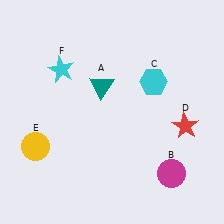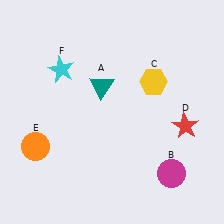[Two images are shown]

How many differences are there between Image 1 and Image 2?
There are 2 differences between the two images.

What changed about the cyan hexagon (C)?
In Image 1, C is cyan. In Image 2, it changed to yellow.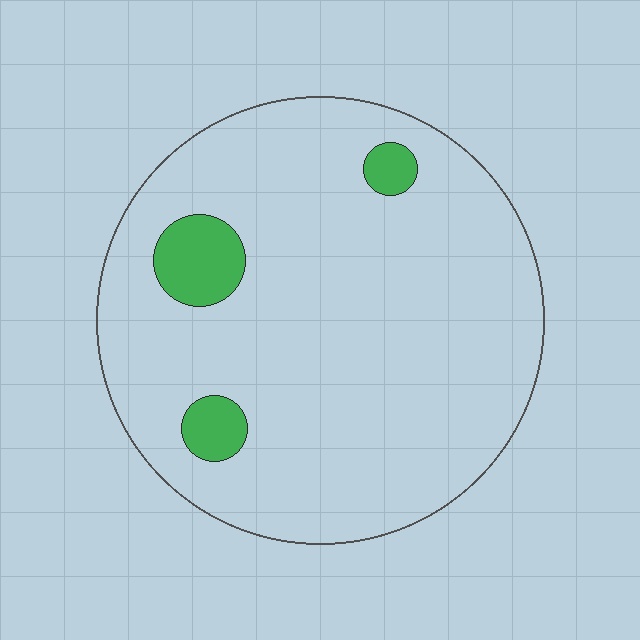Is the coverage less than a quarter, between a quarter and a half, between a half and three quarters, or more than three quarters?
Less than a quarter.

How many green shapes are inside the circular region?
3.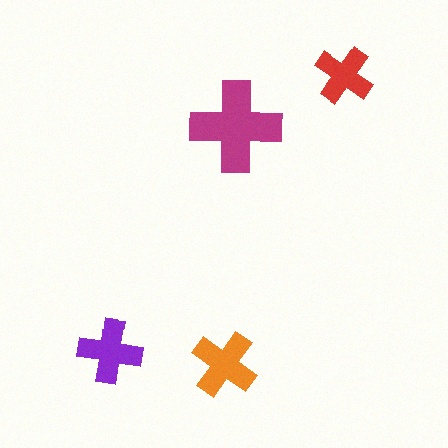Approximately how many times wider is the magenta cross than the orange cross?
About 1.5 times wider.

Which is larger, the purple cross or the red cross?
The purple one.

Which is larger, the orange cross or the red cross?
The orange one.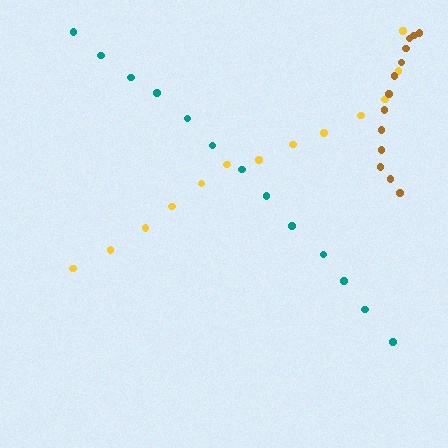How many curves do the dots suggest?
There are 3 distinct paths.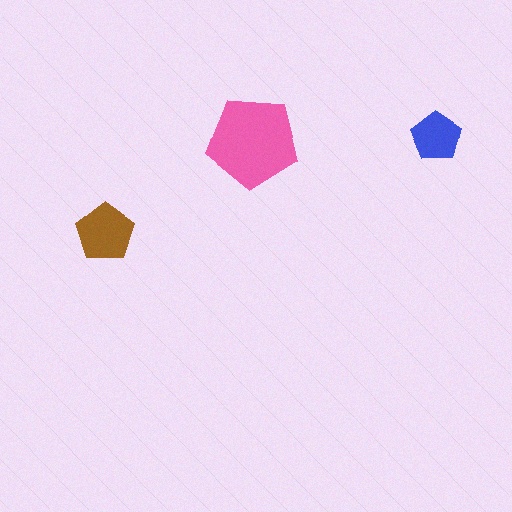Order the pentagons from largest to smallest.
the pink one, the brown one, the blue one.